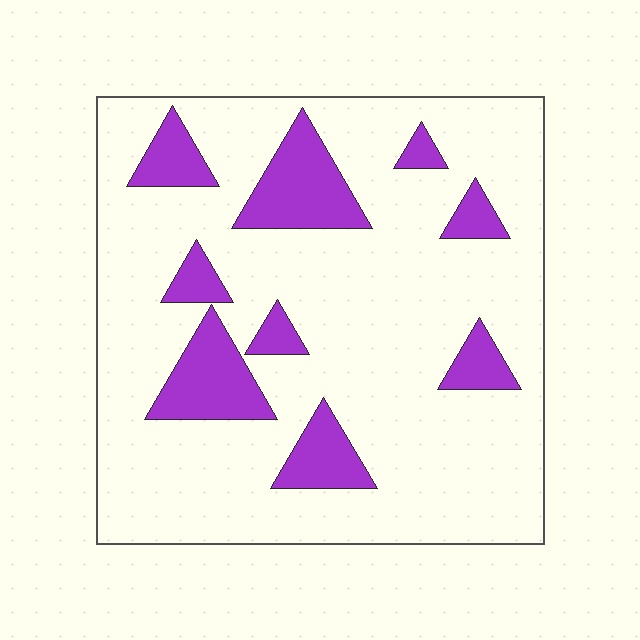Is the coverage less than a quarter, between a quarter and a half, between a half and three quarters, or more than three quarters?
Less than a quarter.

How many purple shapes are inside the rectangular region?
9.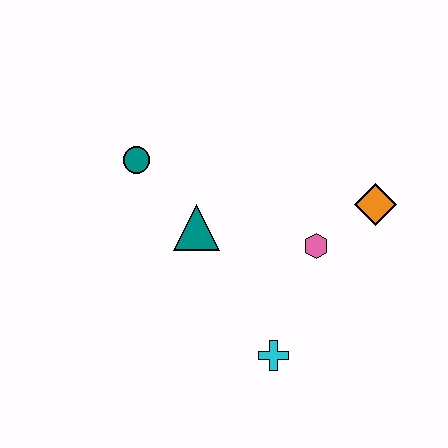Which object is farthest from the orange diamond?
The teal circle is farthest from the orange diamond.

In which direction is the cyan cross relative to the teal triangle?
The cyan cross is below the teal triangle.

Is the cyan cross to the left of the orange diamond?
Yes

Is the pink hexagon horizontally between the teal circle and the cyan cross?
No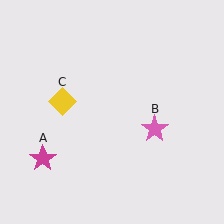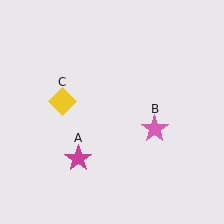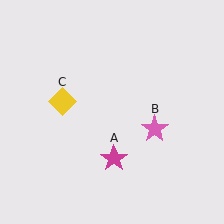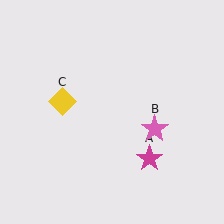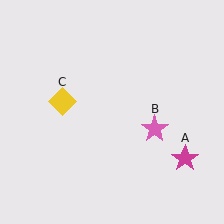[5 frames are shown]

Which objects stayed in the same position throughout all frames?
Pink star (object B) and yellow diamond (object C) remained stationary.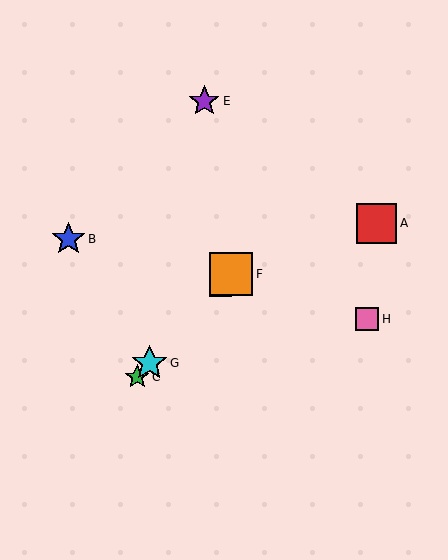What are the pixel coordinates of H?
Object H is at (367, 319).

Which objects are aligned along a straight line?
Objects C, D, F, G are aligned along a straight line.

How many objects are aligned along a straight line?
4 objects (C, D, F, G) are aligned along a straight line.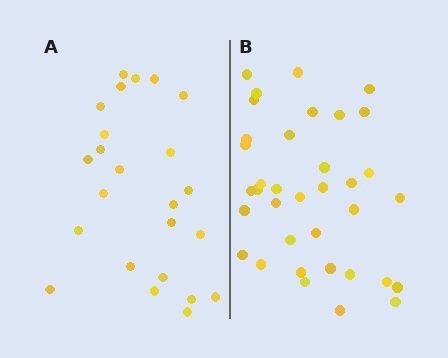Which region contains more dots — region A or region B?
Region B (the right region) has more dots.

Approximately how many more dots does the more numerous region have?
Region B has roughly 12 or so more dots than region A.